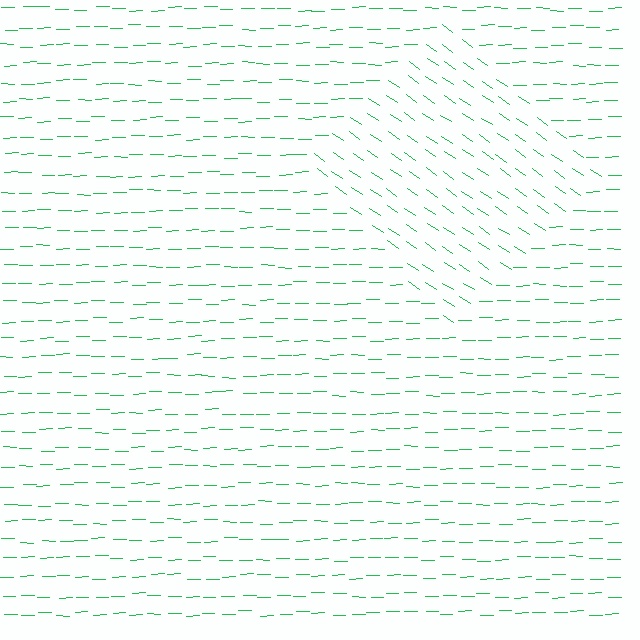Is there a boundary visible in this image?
Yes, there is a texture boundary formed by a change in line orientation.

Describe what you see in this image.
The image is filled with small green line segments. A diamond region in the image has lines oriented differently from the surrounding lines, creating a visible texture boundary.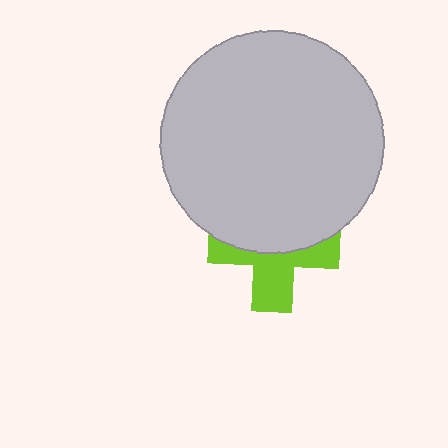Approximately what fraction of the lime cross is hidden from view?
Roughly 52% of the lime cross is hidden behind the light gray circle.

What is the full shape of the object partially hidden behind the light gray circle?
The partially hidden object is a lime cross.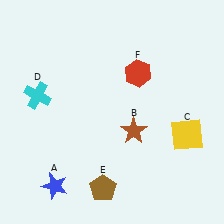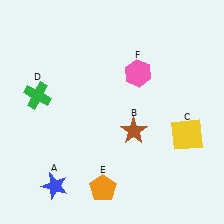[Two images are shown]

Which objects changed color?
D changed from cyan to green. E changed from brown to orange. F changed from red to pink.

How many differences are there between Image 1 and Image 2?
There are 3 differences between the two images.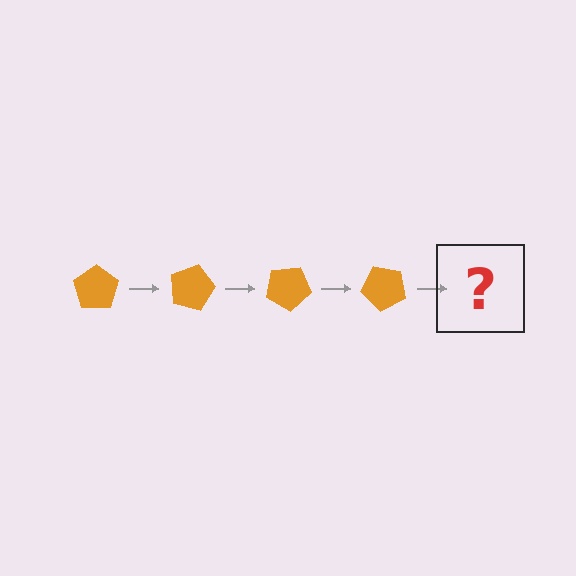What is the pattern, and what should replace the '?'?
The pattern is that the pentagon rotates 15 degrees each step. The '?' should be an orange pentagon rotated 60 degrees.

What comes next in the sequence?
The next element should be an orange pentagon rotated 60 degrees.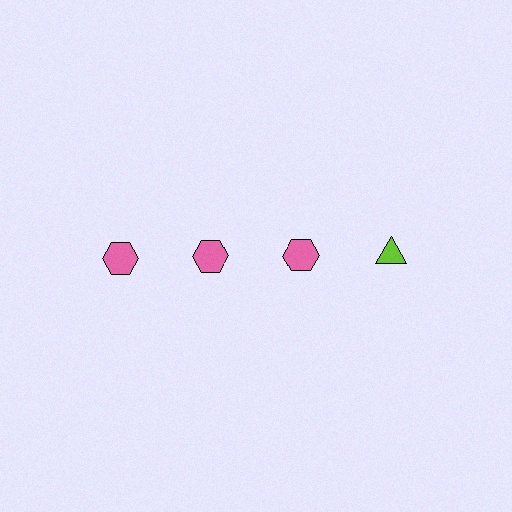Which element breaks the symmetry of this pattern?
The lime triangle in the top row, second from right column breaks the symmetry. All other shapes are pink hexagons.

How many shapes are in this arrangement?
There are 4 shapes arranged in a grid pattern.